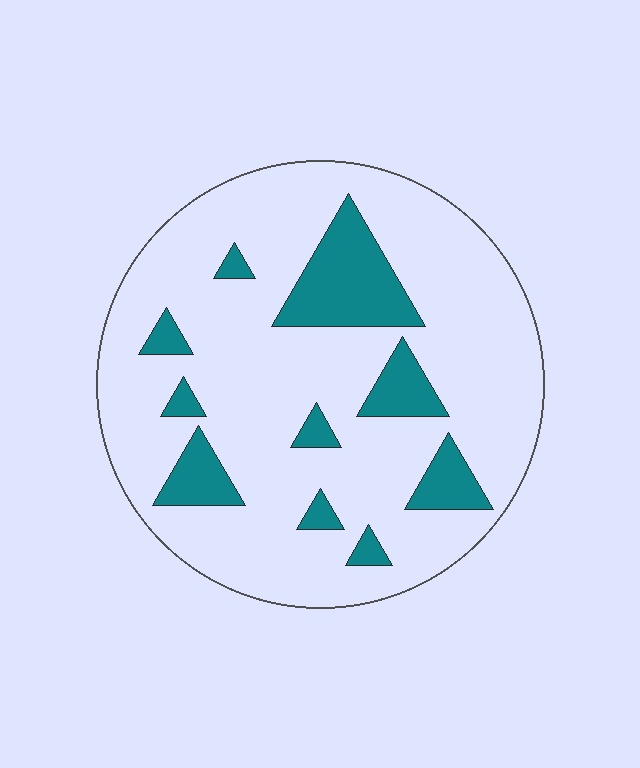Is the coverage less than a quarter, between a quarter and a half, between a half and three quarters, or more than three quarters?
Less than a quarter.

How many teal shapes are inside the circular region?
10.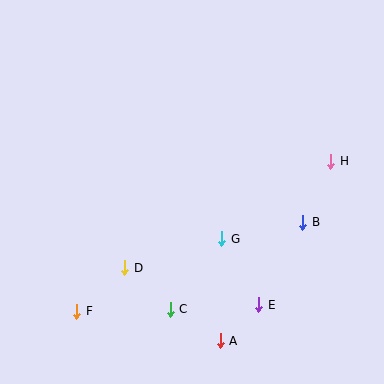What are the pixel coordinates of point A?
Point A is at (220, 341).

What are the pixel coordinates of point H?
Point H is at (331, 161).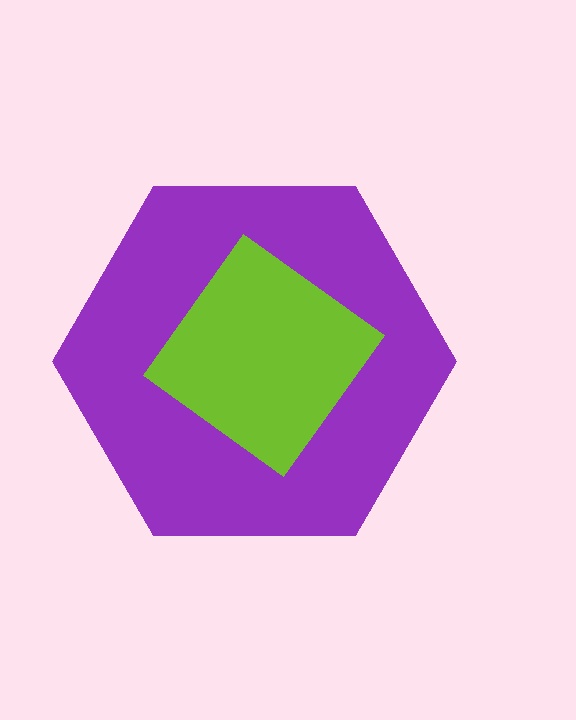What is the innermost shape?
The lime diamond.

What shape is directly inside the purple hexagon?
The lime diamond.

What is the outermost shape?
The purple hexagon.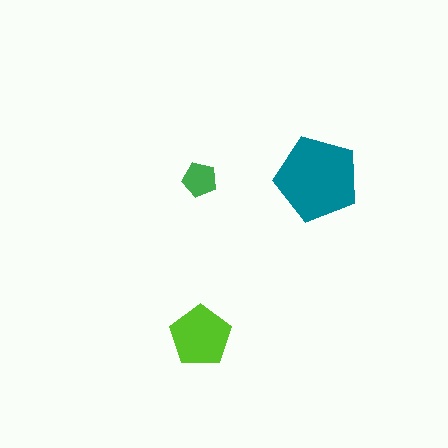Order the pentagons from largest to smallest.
the teal one, the lime one, the green one.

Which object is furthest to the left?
The green pentagon is leftmost.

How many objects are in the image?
There are 3 objects in the image.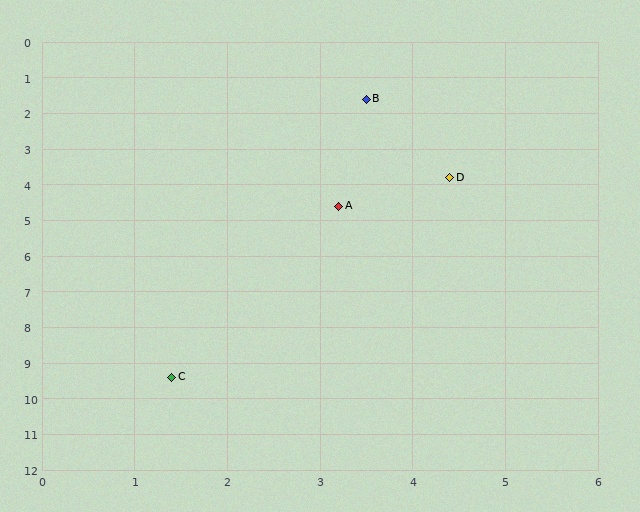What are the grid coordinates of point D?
Point D is at approximately (4.4, 3.8).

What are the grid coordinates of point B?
Point B is at approximately (3.5, 1.6).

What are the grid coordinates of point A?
Point A is at approximately (3.2, 4.6).